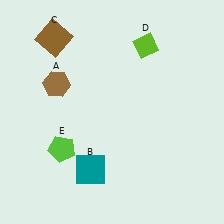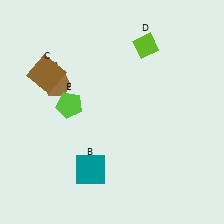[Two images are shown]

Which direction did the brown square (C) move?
The brown square (C) moved down.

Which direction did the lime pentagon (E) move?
The lime pentagon (E) moved up.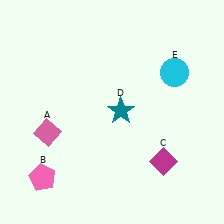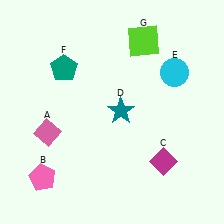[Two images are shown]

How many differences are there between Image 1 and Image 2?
There are 2 differences between the two images.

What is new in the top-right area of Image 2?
A lime square (G) was added in the top-right area of Image 2.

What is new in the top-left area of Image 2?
A teal pentagon (F) was added in the top-left area of Image 2.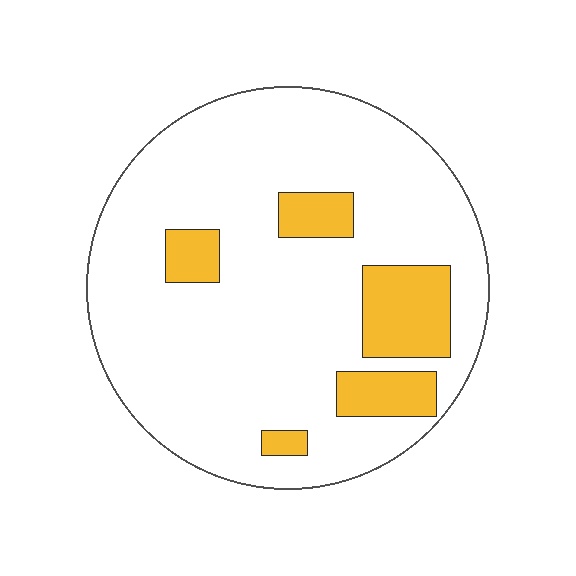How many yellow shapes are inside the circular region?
5.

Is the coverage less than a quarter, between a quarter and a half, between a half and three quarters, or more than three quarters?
Less than a quarter.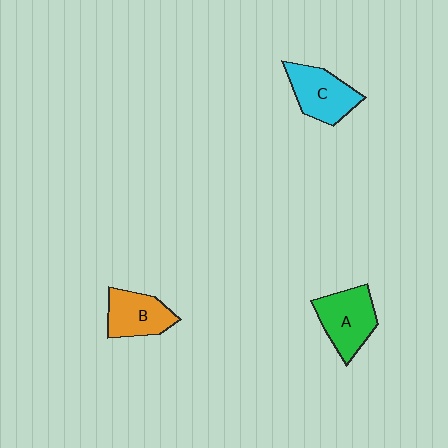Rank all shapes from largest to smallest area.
From largest to smallest: A (green), C (cyan), B (orange).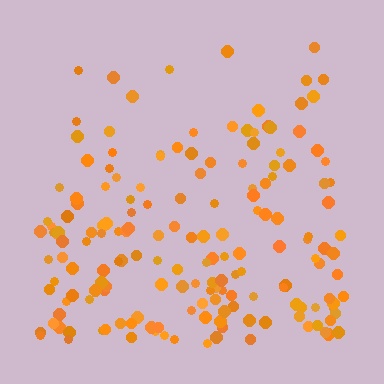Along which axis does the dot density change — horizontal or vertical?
Vertical.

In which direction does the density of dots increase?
From top to bottom, with the bottom side densest.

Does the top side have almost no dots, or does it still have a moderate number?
Still a moderate number, just noticeably fewer than the bottom.